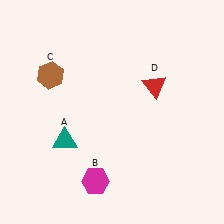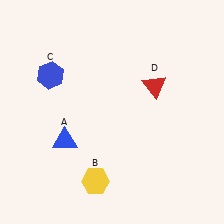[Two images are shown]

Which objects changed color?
A changed from teal to blue. B changed from magenta to yellow. C changed from brown to blue.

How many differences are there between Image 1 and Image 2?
There are 3 differences between the two images.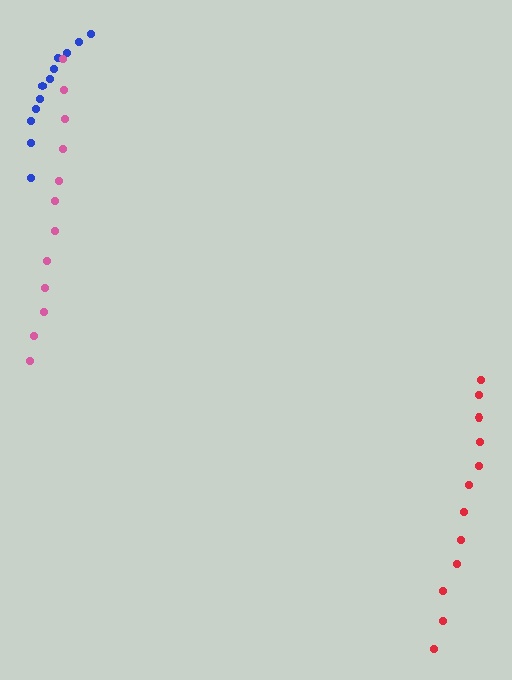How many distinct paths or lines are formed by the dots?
There are 3 distinct paths.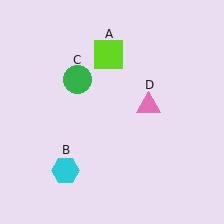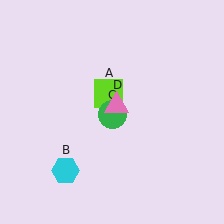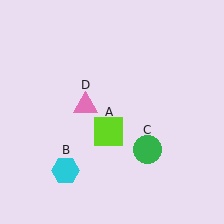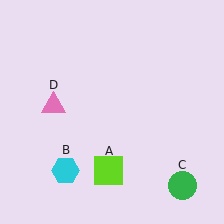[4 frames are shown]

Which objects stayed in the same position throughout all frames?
Cyan hexagon (object B) remained stationary.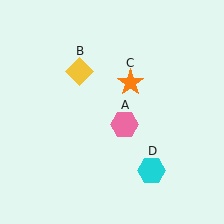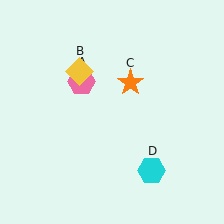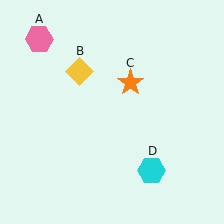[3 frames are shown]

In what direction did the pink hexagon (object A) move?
The pink hexagon (object A) moved up and to the left.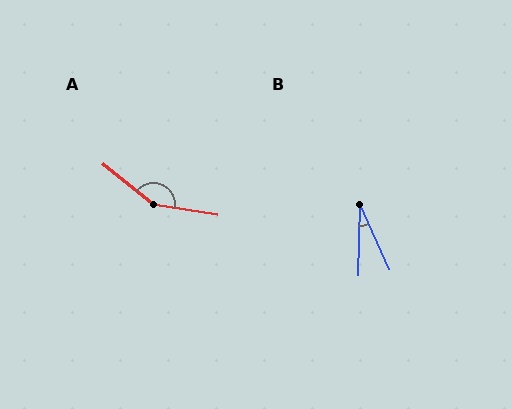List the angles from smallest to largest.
B (26°), A (149°).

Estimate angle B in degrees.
Approximately 26 degrees.